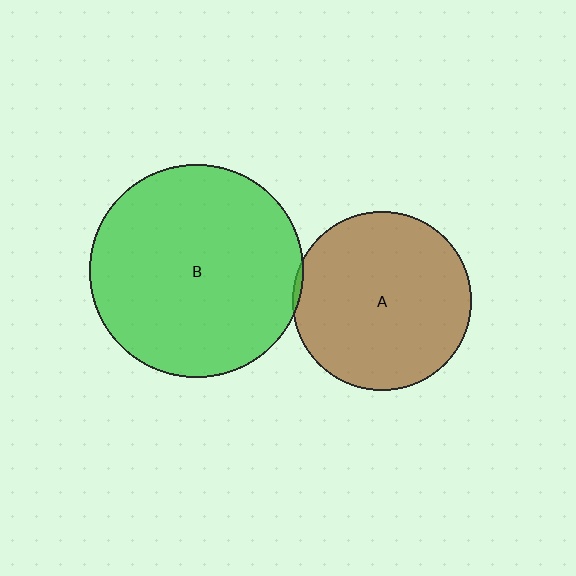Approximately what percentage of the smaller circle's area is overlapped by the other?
Approximately 5%.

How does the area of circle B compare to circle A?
Approximately 1.4 times.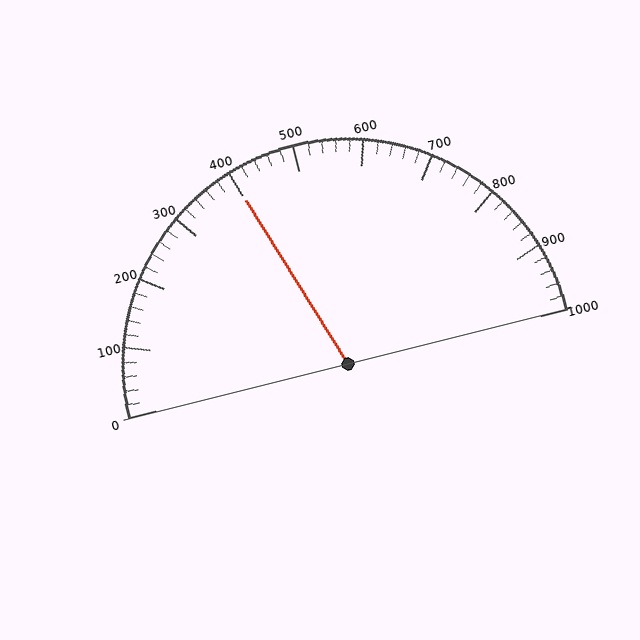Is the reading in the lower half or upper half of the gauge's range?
The reading is in the lower half of the range (0 to 1000).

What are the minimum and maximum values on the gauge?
The gauge ranges from 0 to 1000.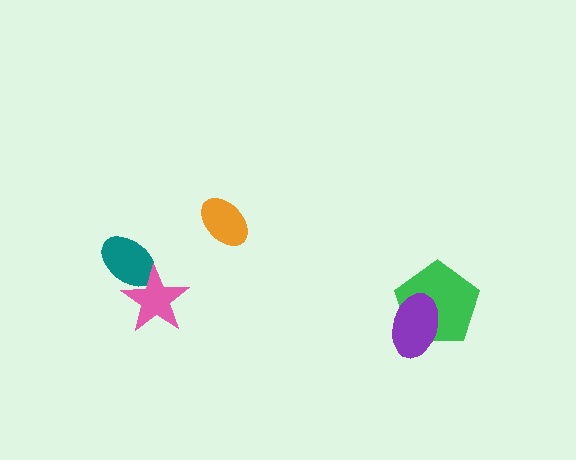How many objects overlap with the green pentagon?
1 object overlaps with the green pentagon.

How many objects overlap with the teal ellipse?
1 object overlaps with the teal ellipse.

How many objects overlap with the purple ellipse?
1 object overlaps with the purple ellipse.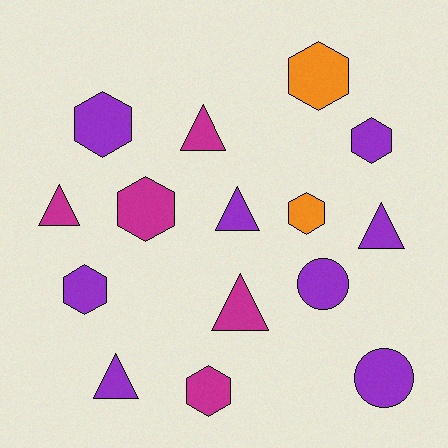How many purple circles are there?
There are 2 purple circles.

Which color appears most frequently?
Purple, with 8 objects.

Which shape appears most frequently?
Hexagon, with 7 objects.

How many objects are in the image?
There are 15 objects.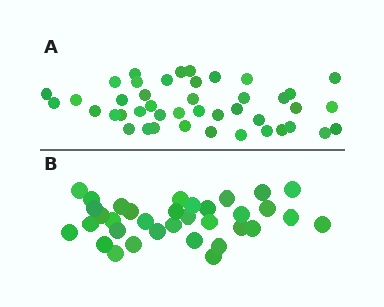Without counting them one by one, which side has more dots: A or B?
Region A (the top region) has more dots.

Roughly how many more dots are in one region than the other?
Region A has roughly 8 or so more dots than region B.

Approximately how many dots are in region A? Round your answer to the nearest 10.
About 40 dots. (The exact count is 43, which rounds to 40.)